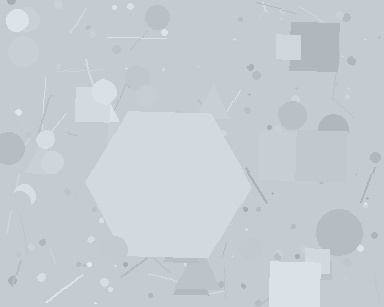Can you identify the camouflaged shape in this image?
The camouflaged shape is a hexagon.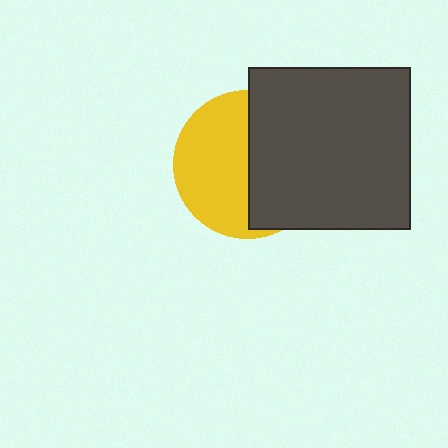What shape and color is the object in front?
The object in front is a dark gray square.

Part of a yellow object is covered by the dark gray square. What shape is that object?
It is a circle.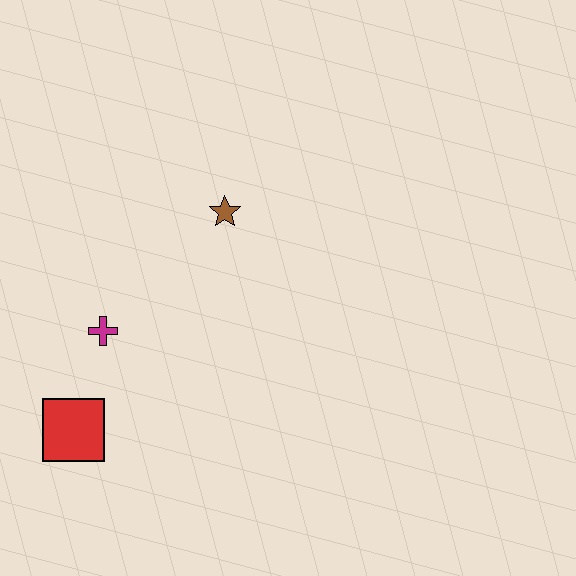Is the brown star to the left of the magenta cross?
No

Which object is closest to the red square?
The magenta cross is closest to the red square.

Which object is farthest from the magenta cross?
The brown star is farthest from the magenta cross.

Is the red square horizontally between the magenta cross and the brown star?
No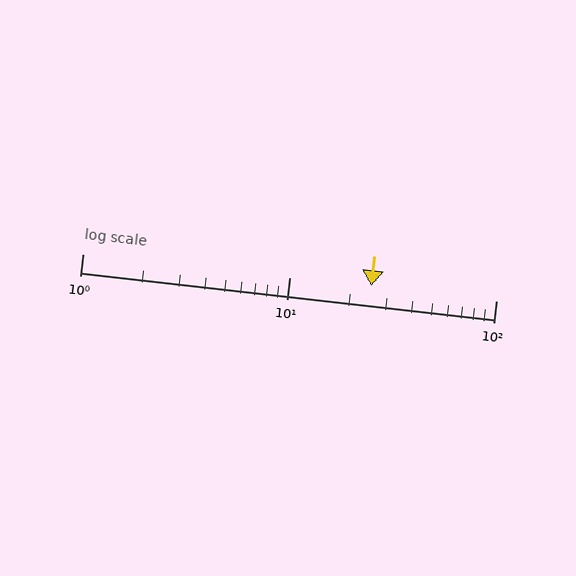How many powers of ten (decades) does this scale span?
The scale spans 2 decades, from 1 to 100.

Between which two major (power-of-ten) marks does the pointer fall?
The pointer is between 10 and 100.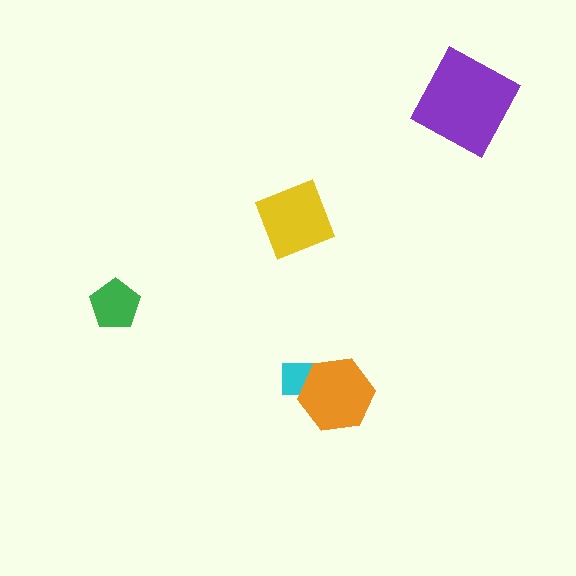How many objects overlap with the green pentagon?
0 objects overlap with the green pentagon.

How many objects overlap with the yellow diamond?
0 objects overlap with the yellow diamond.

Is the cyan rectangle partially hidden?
Yes, it is partially covered by another shape.